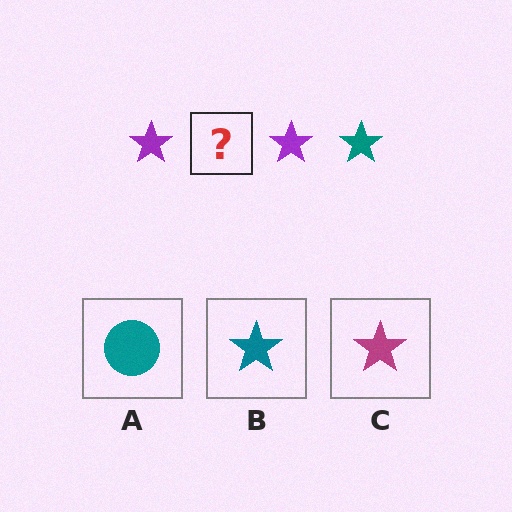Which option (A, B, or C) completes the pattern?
B.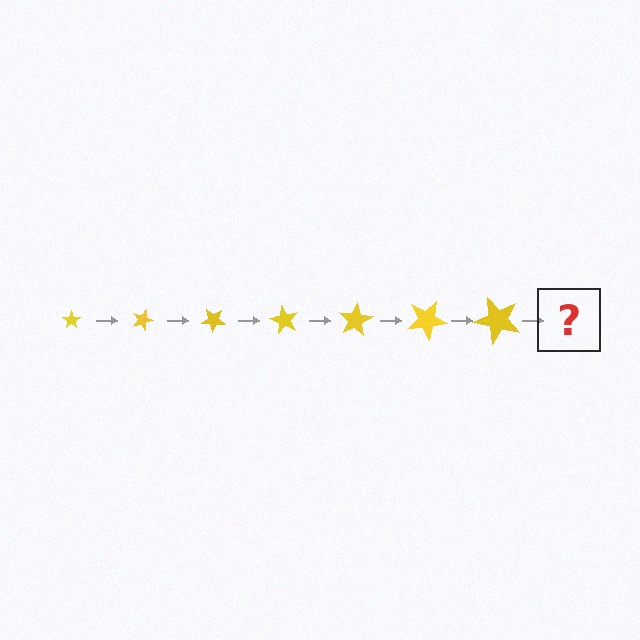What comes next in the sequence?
The next element should be a star, larger than the previous one and rotated 140 degrees from the start.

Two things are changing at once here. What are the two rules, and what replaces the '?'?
The two rules are that the star grows larger each step and it rotates 20 degrees each step. The '?' should be a star, larger than the previous one and rotated 140 degrees from the start.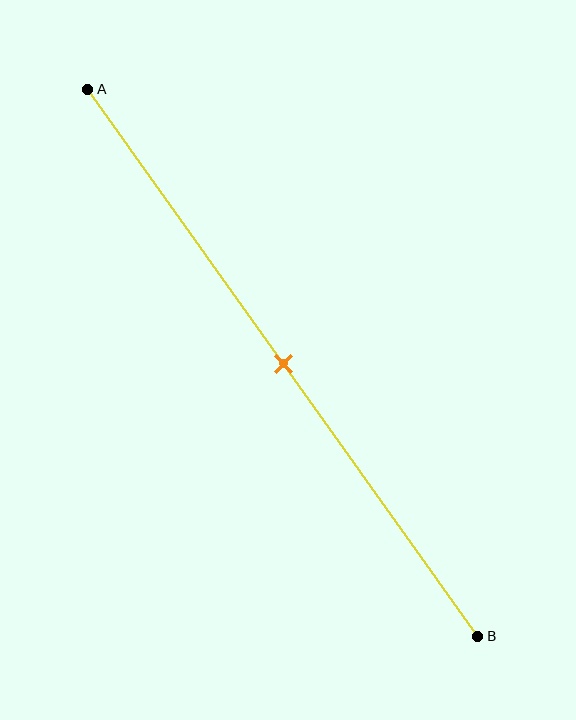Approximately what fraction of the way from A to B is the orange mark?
The orange mark is approximately 50% of the way from A to B.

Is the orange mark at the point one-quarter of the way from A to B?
No, the mark is at about 50% from A, not at the 25% one-quarter point.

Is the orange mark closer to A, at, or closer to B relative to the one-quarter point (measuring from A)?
The orange mark is closer to point B than the one-quarter point of segment AB.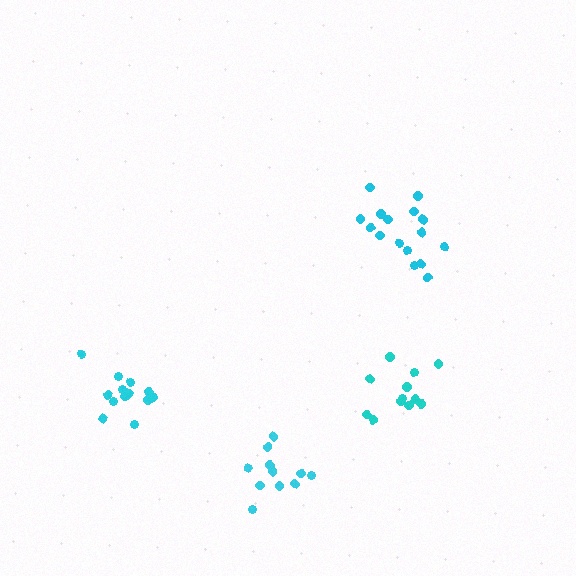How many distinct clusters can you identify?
There are 4 distinct clusters.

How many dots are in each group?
Group 1: 11 dots, Group 2: 16 dots, Group 3: 12 dots, Group 4: 14 dots (53 total).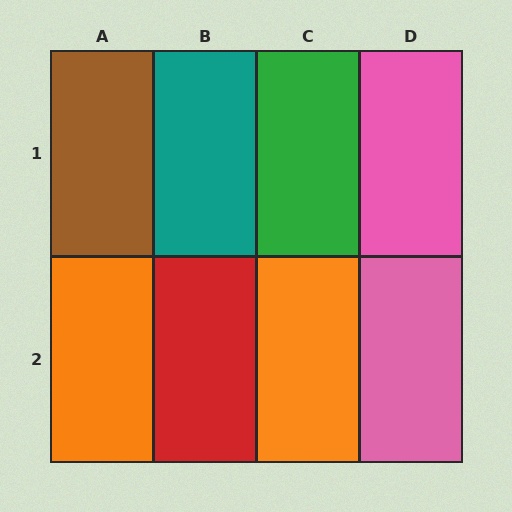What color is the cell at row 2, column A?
Orange.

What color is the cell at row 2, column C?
Orange.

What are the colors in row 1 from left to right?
Brown, teal, green, pink.